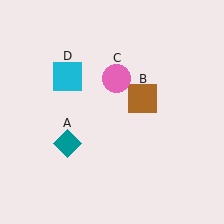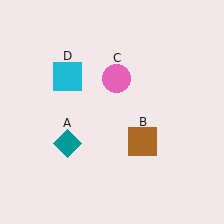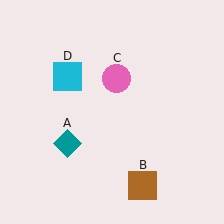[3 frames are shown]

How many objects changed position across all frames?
1 object changed position: brown square (object B).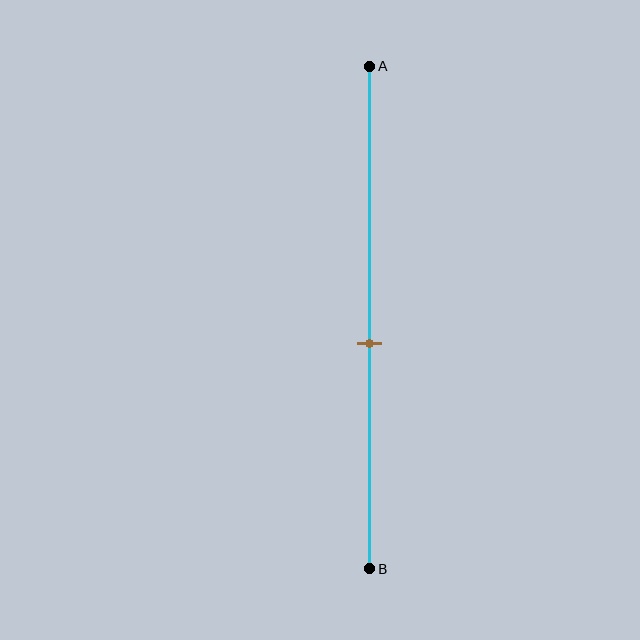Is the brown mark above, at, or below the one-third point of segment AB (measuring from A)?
The brown mark is below the one-third point of segment AB.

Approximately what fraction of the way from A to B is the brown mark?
The brown mark is approximately 55% of the way from A to B.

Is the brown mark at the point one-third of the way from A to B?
No, the mark is at about 55% from A, not at the 33% one-third point.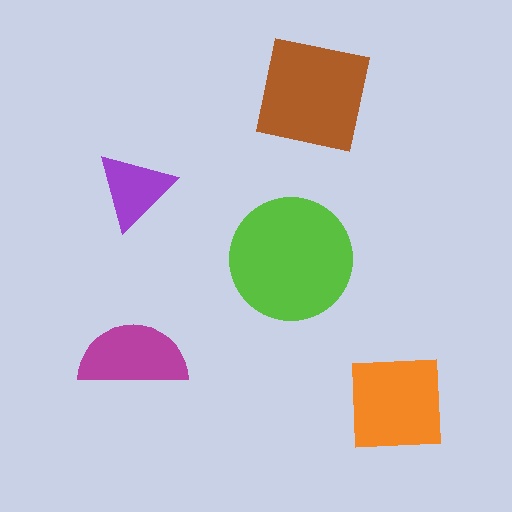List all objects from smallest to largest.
The purple triangle, the magenta semicircle, the orange square, the brown square, the lime circle.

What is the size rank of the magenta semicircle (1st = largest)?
4th.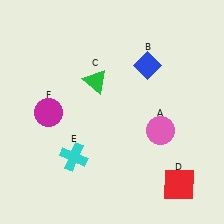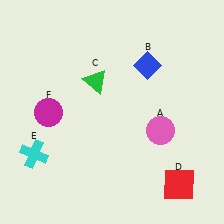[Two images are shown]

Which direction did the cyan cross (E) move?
The cyan cross (E) moved left.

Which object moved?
The cyan cross (E) moved left.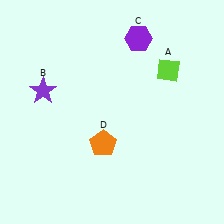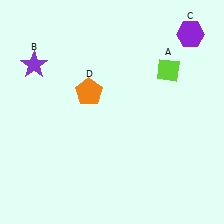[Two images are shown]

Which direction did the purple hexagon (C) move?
The purple hexagon (C) moved right.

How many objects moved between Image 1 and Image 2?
3 objects moved between the two images.